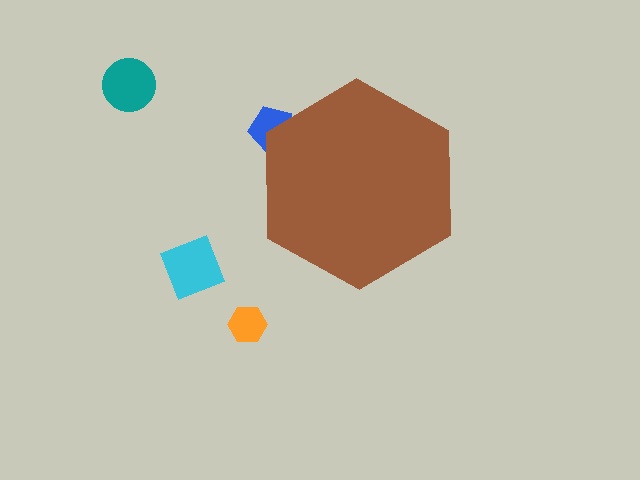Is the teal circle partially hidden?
No, the teal circle is fully visible.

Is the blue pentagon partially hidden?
Yes, the blue pentagon is partially hidden behind the brown hexagon.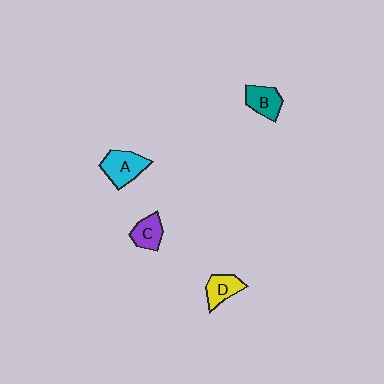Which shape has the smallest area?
Shape D (yellow).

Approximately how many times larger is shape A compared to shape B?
Approximately 1.3 times.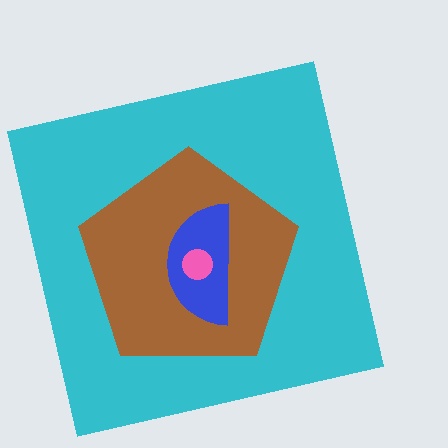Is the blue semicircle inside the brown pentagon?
Yes.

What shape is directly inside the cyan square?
The brown pentagon.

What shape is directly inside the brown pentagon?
The blue semicircle.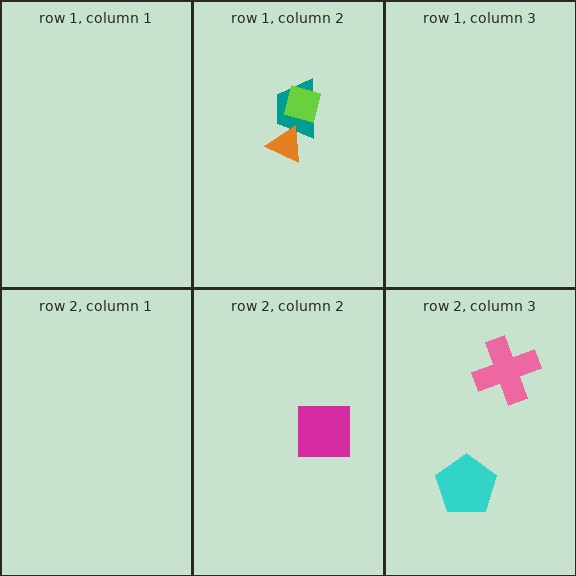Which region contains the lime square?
The row 1, column 2 region.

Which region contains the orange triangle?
The row 1, column 2 region.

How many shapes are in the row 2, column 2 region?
1.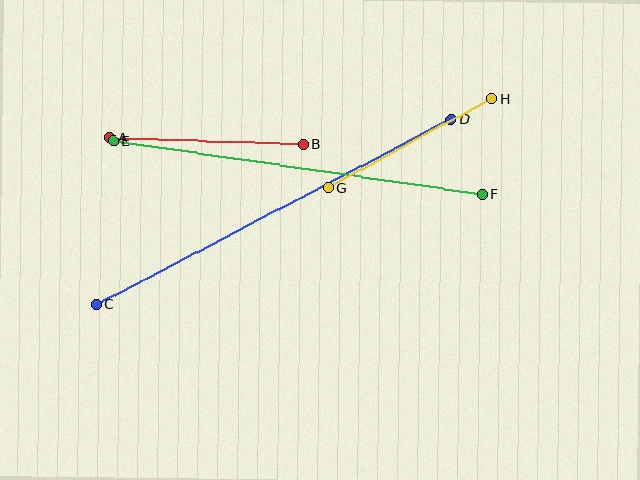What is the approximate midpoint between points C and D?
The midpoint is at approximately (274, 212) pixels.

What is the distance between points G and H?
The distance is approximately 186 pixels.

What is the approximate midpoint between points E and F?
The midpoint is at approximately (298, 168) pixels.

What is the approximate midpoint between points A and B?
The midpoint is at approximately (207, 141) pixels.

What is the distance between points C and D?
The distance is approximately 400 pixels.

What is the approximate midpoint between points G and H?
The midpoint is at approximately (410, 143) pixels.